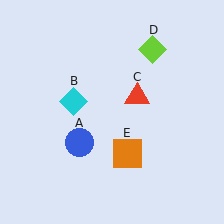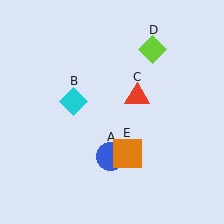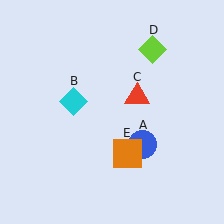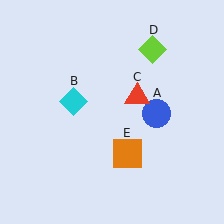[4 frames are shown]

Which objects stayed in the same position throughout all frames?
Cyan diamond (object B) and red triangle (object C) and lime diamond (object D) and orange square (object E) remained stationary.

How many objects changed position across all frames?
1 object changed position: blue circle (object A).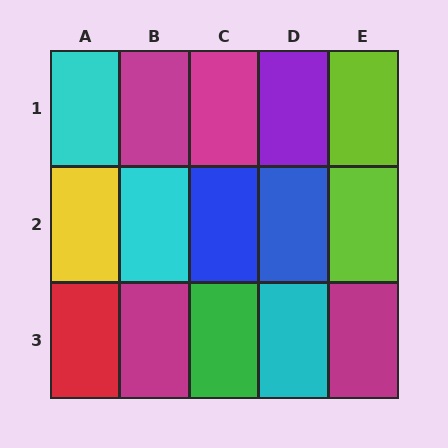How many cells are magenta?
4 cells are magenta.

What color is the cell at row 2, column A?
Yellow.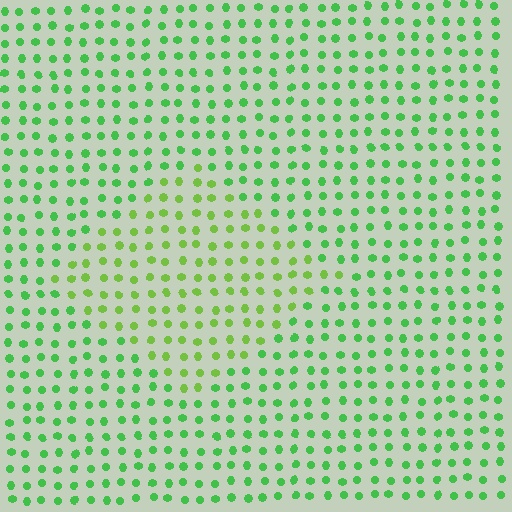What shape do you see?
I see a diamond.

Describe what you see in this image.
The image is filled with small green elements in a uniform arrangement. A diamond-shaped region is visible where the elements are tinted to a slightly different hue, forming a subtle color boundary.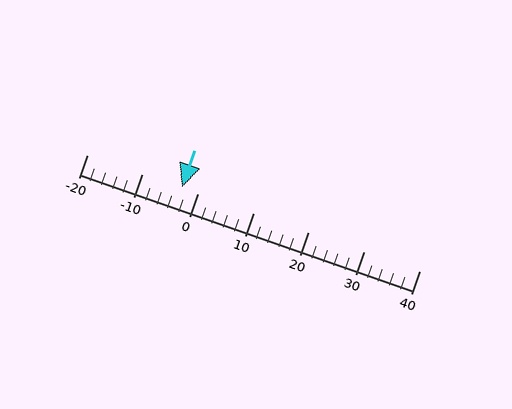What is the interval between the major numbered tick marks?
The major tick marks are spaced 10 units apart.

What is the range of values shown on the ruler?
The ruler shows values from -20 to 40.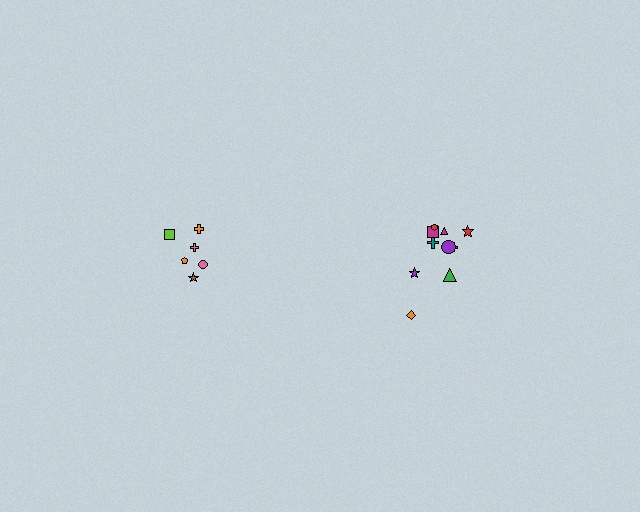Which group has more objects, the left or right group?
The right group.